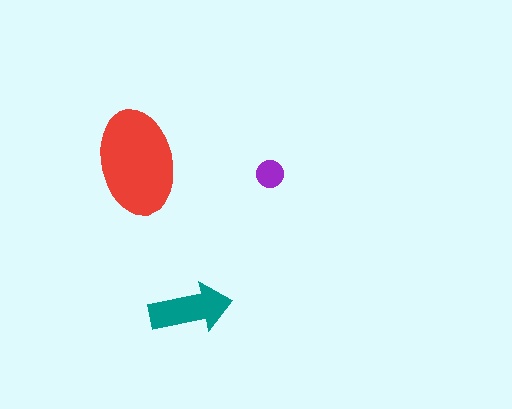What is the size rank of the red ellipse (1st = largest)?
1st.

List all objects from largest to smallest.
The red ellipse, the teal arrow, the purple circle.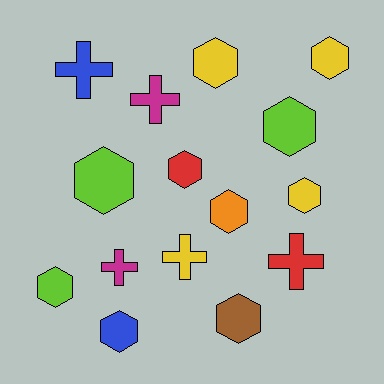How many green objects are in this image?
There are no green objects.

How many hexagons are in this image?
There are 10 hexagons.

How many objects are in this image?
There are 15 objects.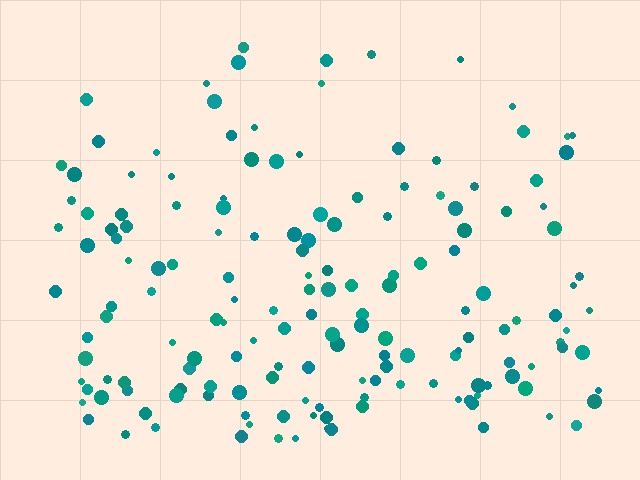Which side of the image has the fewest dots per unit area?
The top.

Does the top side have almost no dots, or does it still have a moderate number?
Still a moderate number, just noticeably fewer than the bottom.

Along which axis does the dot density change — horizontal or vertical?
Vertical.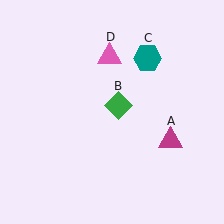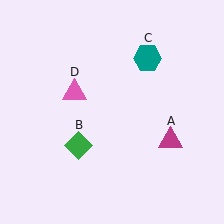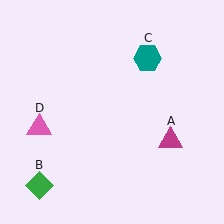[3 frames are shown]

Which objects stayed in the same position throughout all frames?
Magenta triangle (object A) and teal hexagon (object C) remained stationary.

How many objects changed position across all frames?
2 objects changed position: green diamond (object B), pink triangle (object D).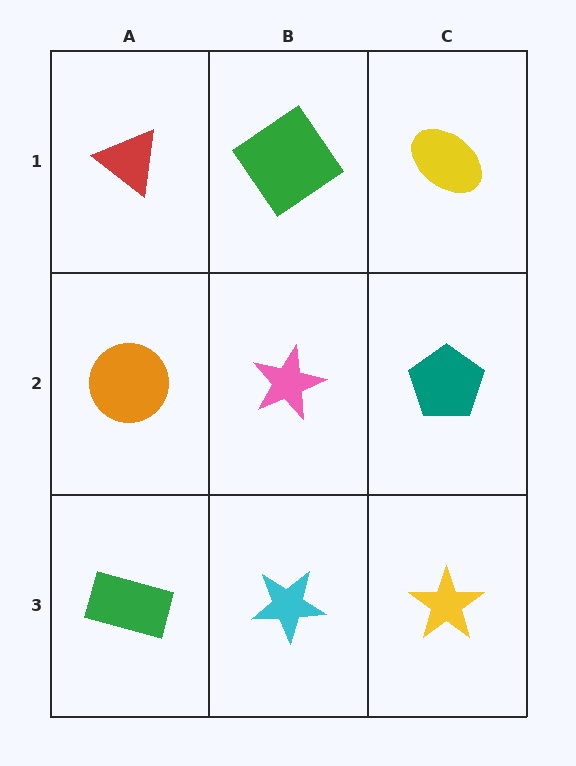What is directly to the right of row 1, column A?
A green diamond.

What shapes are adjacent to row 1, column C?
A teal pentagon (row 2, column C), a green diamond (row 1, column B).